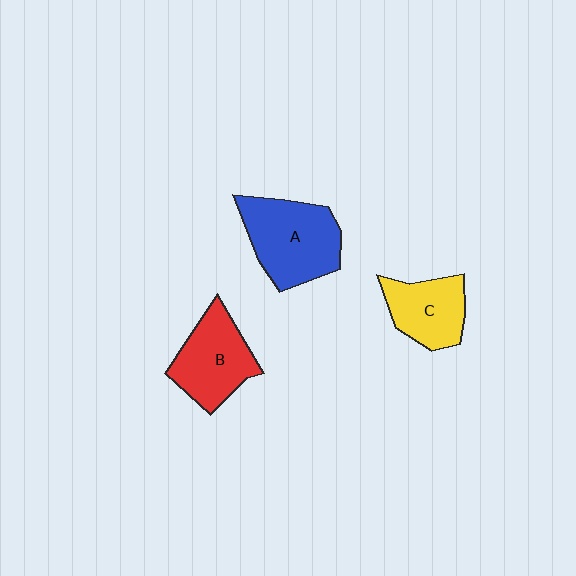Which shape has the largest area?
Shape A (blue).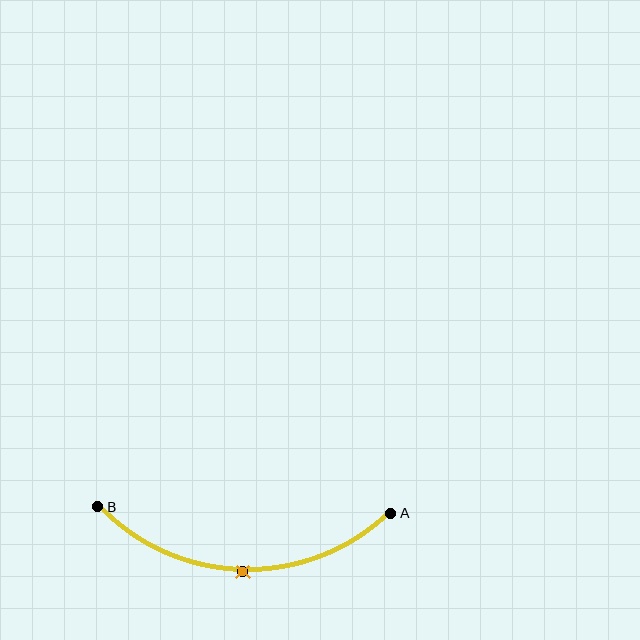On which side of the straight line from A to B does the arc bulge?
The arc bulges below the straight line connecting A and B.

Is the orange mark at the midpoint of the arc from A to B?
Yes. The orange mark lies on the arc at equal arc-length from both A and B — it is the arc midpoint.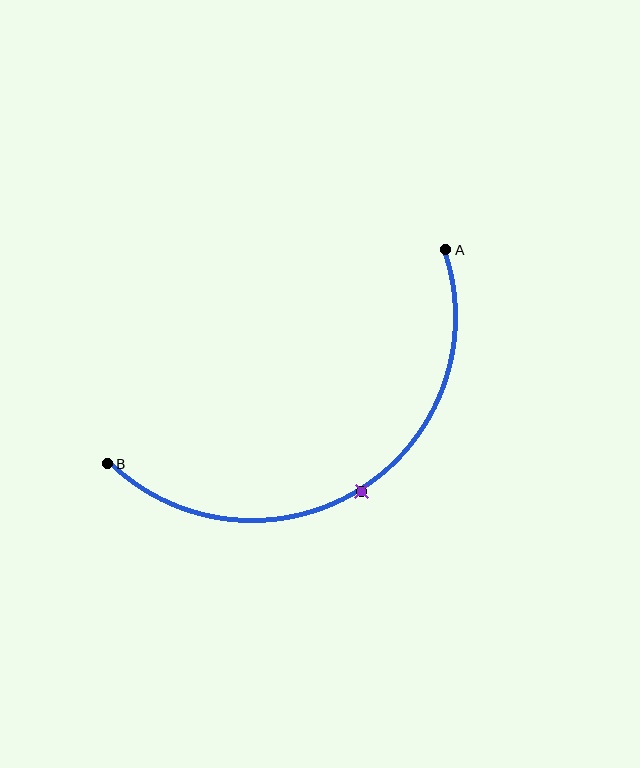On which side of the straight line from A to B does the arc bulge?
The arc bulges below the straight line connecting A and B.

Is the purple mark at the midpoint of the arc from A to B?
Yes. The purple mark lies on the arc at equal arc-length from both A and B — it is the arc midpoint.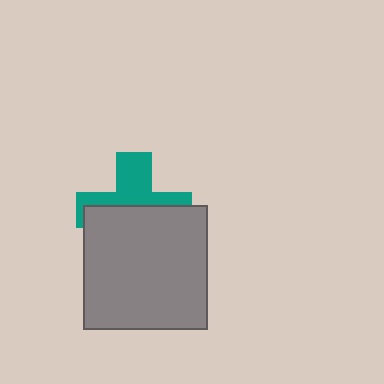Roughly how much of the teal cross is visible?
About half of it is visible (roughly 46%).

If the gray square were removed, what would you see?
You would see the complete teal cross.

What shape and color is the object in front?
The object in front is a gray square.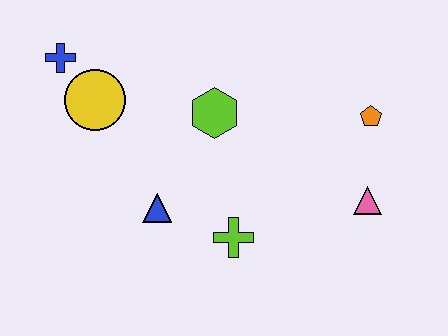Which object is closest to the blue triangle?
The lime cross is closest to the blue triangle.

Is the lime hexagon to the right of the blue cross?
Yes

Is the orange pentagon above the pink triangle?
Yes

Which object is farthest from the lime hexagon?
The pink triangle is farthest from the lime hexagon.